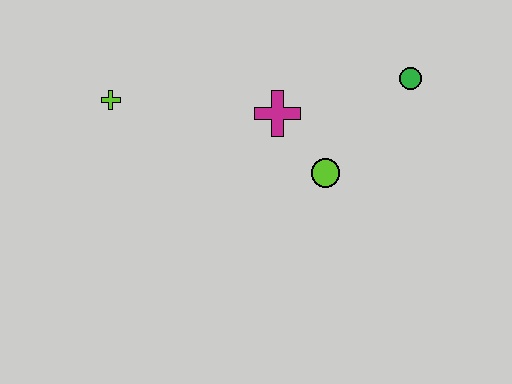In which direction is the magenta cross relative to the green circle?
The magenta cross is to the left of the green circle.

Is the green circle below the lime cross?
No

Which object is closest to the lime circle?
The magenta cross is closest to the lime circle.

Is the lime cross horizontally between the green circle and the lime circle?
No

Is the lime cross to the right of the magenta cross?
No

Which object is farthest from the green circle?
The lime cross is farthest from the green circle.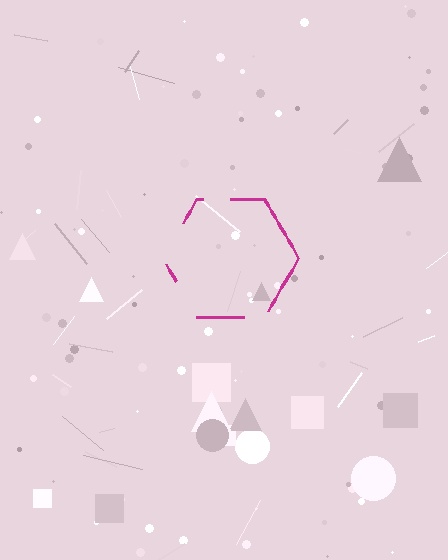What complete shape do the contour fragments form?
The contour fragments form a hexagon.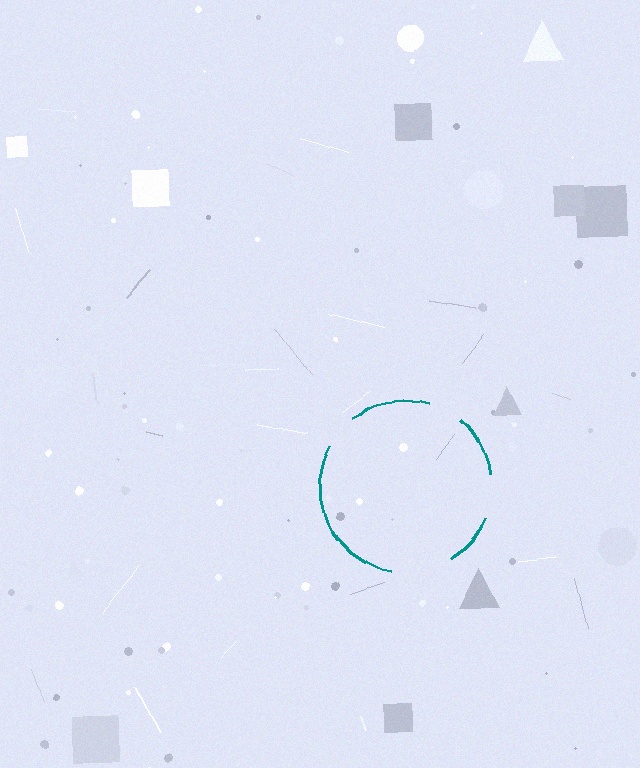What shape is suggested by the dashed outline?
The dashed outline suggests a circle.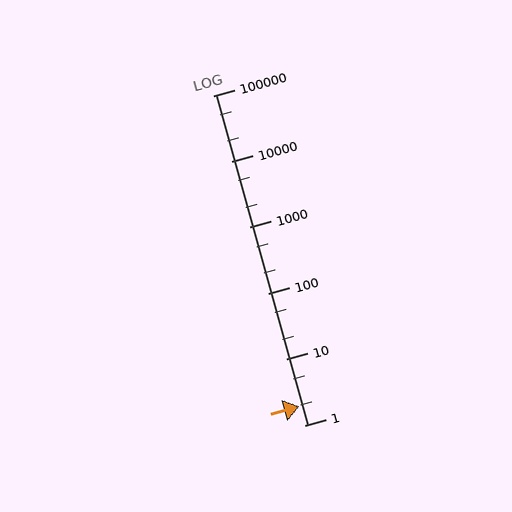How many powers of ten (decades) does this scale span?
The scale spans 5 decades, from 1 to 100000.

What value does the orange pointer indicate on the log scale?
The pointer indicates approximately 1.9.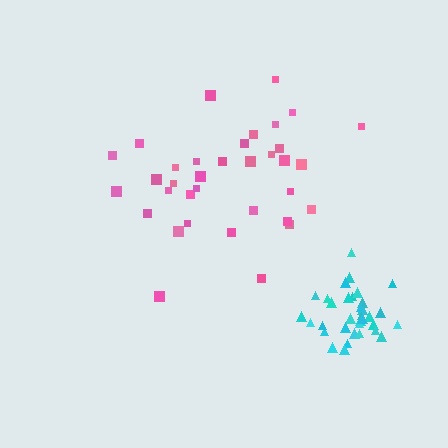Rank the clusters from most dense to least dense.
cyan, pink.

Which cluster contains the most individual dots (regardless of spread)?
Pink (35).